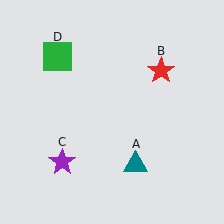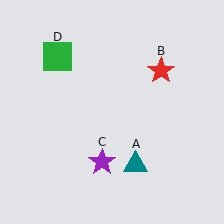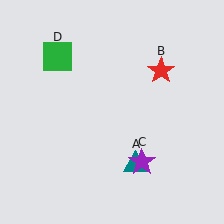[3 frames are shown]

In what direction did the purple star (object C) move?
The purple star (object C) moved right.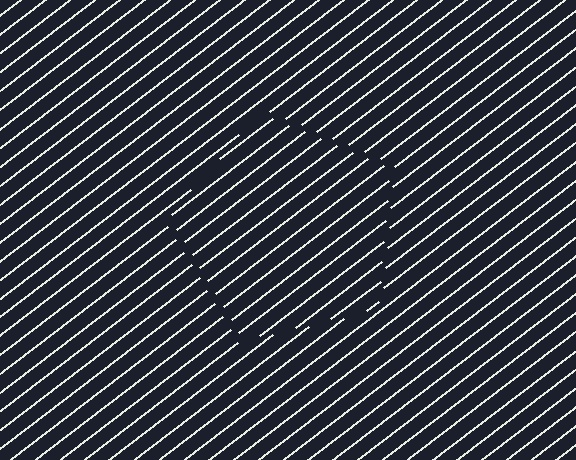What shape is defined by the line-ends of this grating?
An illusory pentagon. The interior of the shape contains the same grating, shifted by half a period — the contour is defined by the phase discontinuity where line-ends from the inner and outer gratings abut.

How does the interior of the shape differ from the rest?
The interior of the shape contains the same grating, shifted by half a period — the contour is defined by the phase discontinuity where line-ends from the inner and outer gratings abut.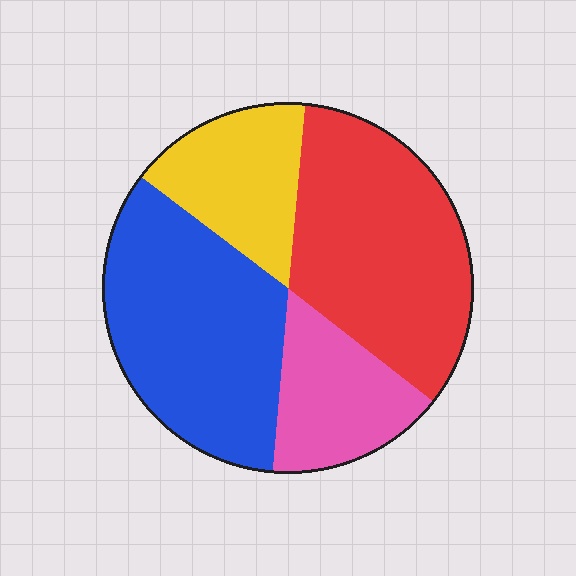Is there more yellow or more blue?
Blue.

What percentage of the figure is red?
Red takes up between a third and a half of the figure.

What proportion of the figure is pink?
Pink covers around 15% of the figure.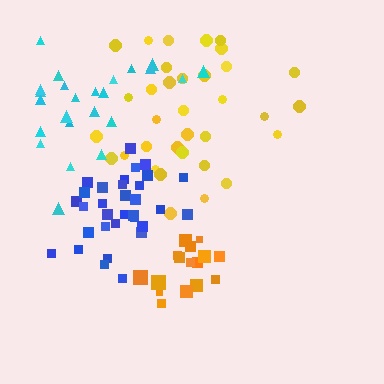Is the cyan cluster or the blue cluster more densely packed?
Blue.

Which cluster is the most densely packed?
Blue.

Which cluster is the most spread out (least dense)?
Yellow.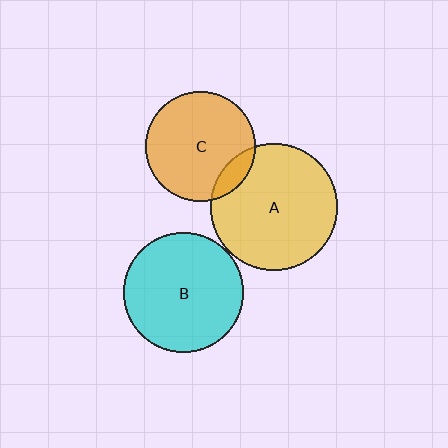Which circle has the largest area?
Circle A (yellow).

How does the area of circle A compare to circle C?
Approximately 1.3 times.